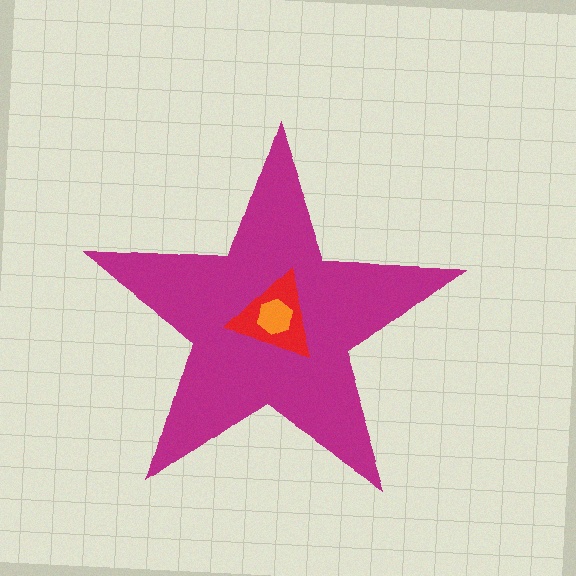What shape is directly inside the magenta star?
The red triangle.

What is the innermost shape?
The orange hexagon.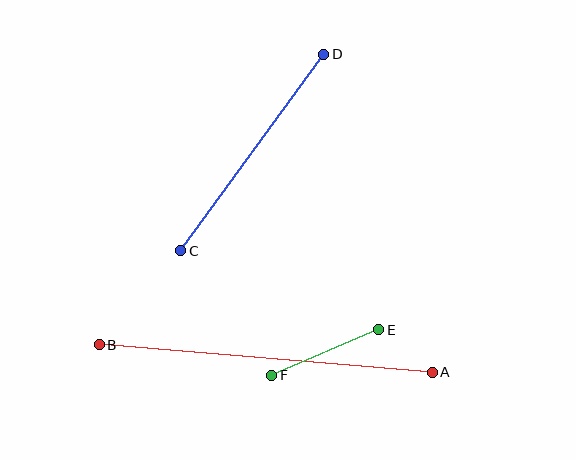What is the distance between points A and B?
The distance is approximately 334 pixels.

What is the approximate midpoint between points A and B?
The midpoint is at approximately (266, 359) pixels.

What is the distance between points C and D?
The distance is approximately 243 pixels.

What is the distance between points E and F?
The distance is approximately 116 pixels.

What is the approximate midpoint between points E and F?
The midpoint is at approximately (325, 353) pixels.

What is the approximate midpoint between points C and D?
The midpoint is at approximately (252, 152) pixels.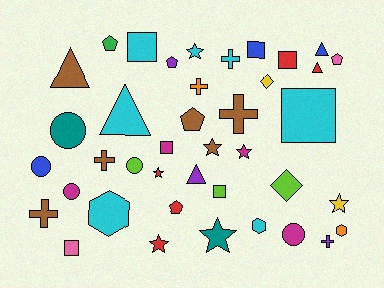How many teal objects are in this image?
There are 2 teal objects.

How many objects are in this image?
There are 40 objects.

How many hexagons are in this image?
There are 3 hexagons.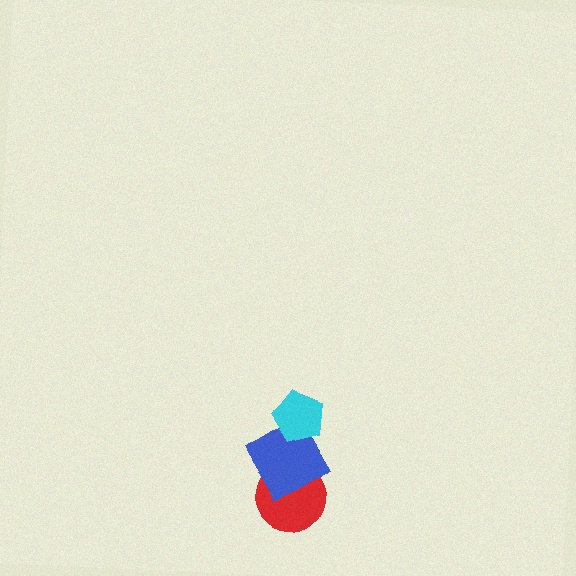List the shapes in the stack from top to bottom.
From top to bottom: the cyan pentagon, the blue diamond, the red circle.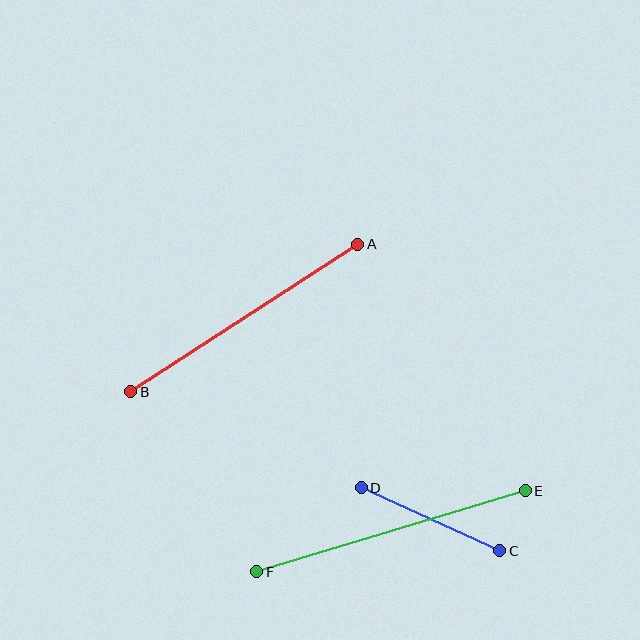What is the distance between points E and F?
The distance is approximately 280 pixels.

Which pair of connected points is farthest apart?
Points E and F are farthest apart.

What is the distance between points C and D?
The distance is approximately 152 pixels.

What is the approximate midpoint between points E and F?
The midpoint is at approximately (391, 531) pixels.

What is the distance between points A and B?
The distance is approximately 271 pixels.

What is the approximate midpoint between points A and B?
The midpoint is at approximately (244, 318) pixels.